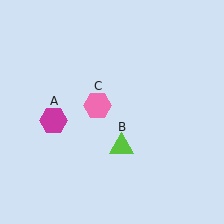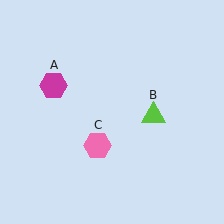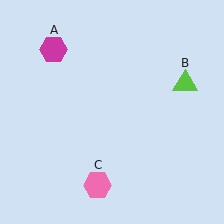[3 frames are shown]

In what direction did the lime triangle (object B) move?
The lime triangle (object B) moved up and to the right.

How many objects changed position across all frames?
3 objects changed position: magenta hexagon (object A), lime triangle (object B), pink hexagon (object C).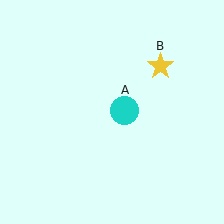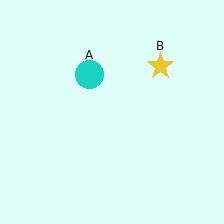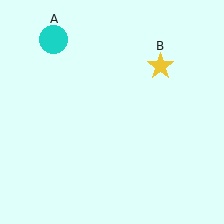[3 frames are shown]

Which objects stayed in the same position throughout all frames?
Yellow star (object B) remained stationary.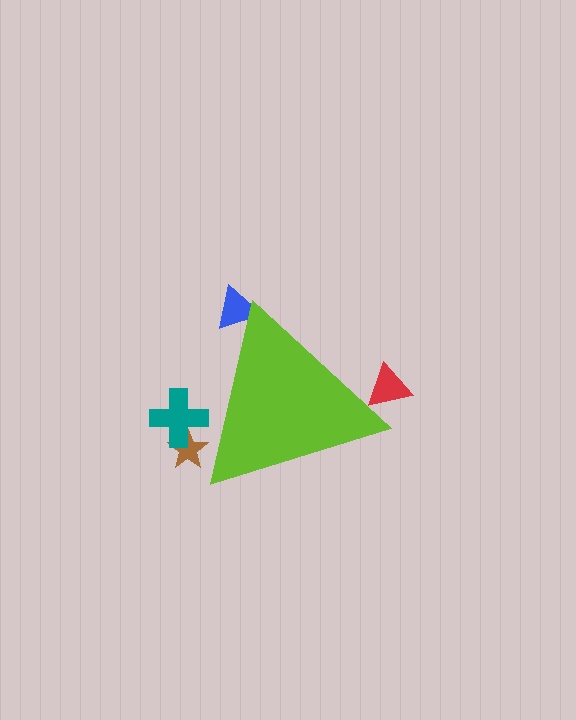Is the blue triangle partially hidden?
Yes, the blue triangle is partially hidden behind the lime triangle.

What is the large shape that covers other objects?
A lime triangle.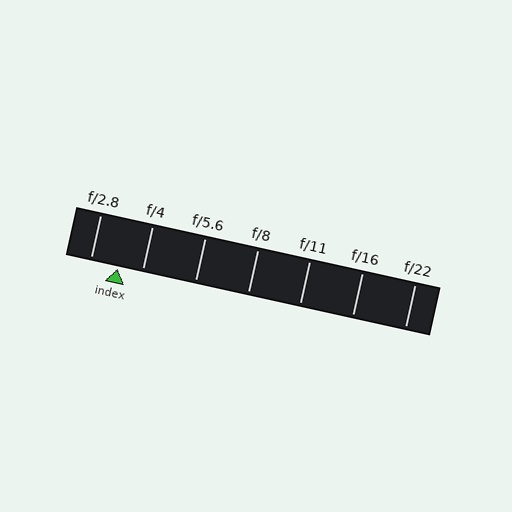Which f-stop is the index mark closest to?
The index mark is closest to f/4.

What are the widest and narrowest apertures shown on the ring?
The widest aperture shown is f/2.8 and the narrowest is f/22.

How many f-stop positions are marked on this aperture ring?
There are 7 f-stop positions marked.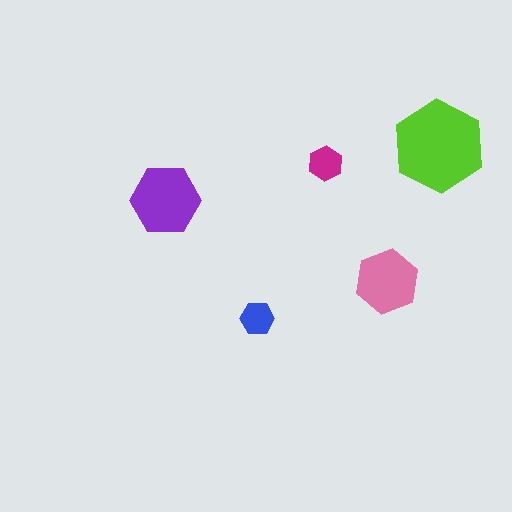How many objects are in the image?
There are 5 objects in the image.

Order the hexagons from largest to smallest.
the lime one, the purple one, the pink one, the magenta one, the blue one.